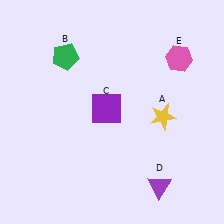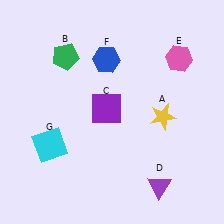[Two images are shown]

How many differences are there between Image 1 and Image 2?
There are 2 differences between the two images.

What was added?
A blue hexagon (F), a cyan square (G) were added in Image 2.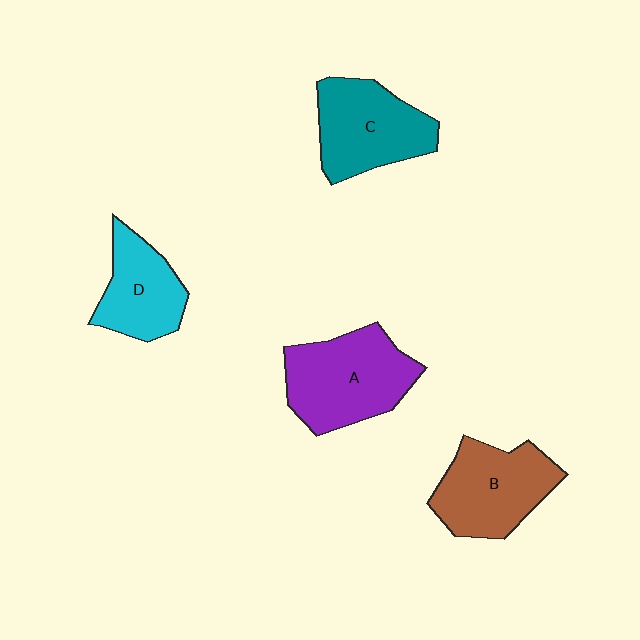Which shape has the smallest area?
Shape D (cyan).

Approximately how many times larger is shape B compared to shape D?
Approximately 1.3 times.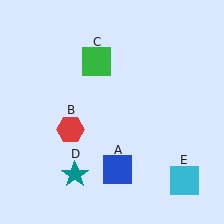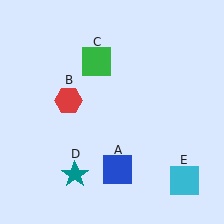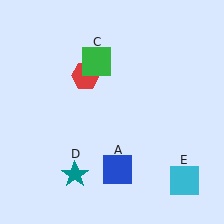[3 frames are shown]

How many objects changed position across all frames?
1 object changed position: red hexagon (object B).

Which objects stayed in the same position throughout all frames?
Blue square (object A) and green square (object C) and teal star (object D) and cyan square (object E) remained stationary.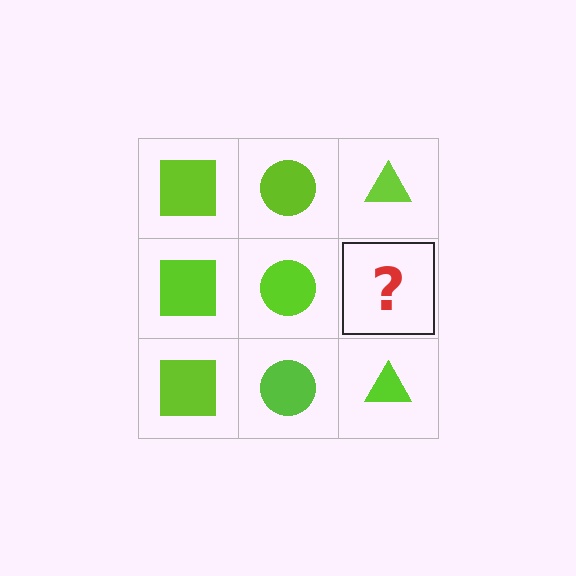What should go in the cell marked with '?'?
The missing cell should contain a lime triangle.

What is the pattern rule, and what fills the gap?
The rule is that each column has a consistent shape. The gap should be filled with a lime triangle.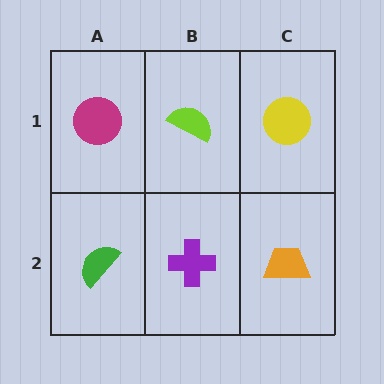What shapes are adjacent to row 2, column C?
A yellow circle (row 1, column C), a purple cross (row 2, column B).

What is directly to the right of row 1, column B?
A yellow circle.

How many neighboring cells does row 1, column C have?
2.